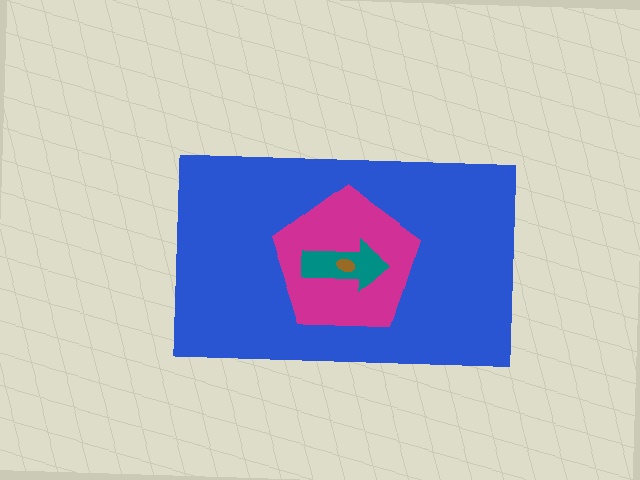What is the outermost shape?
The blue rectangle.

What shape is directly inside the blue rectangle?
The magenta pentagon.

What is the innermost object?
The brown ellipse.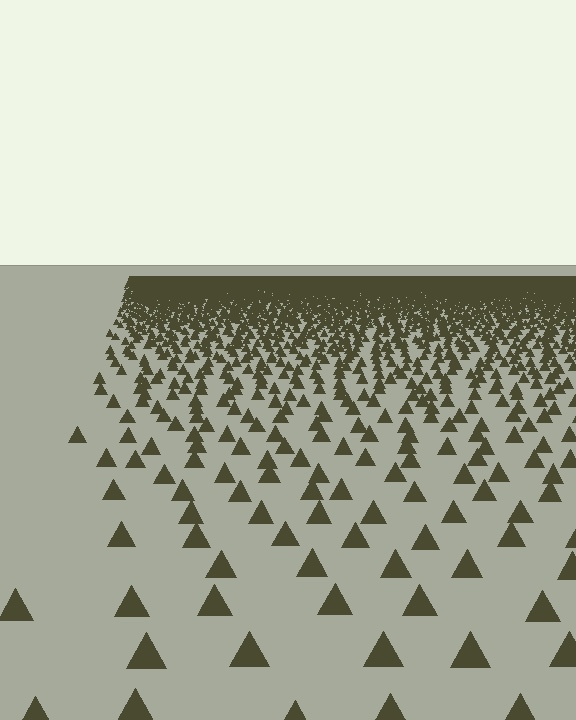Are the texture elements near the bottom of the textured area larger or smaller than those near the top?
Larger. Near the bottom, elements are closer to the viewer and appear at a bigger on-screen size.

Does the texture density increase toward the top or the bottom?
Density increases toward the top.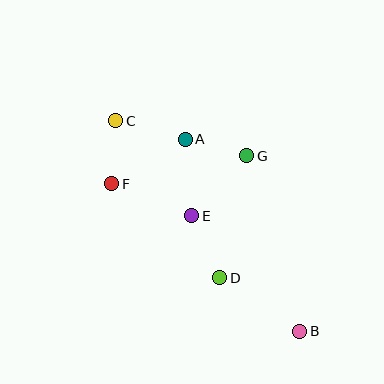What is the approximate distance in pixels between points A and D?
The distance between A and D is approximately 143 pixels.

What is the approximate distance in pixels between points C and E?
The distance between C and E is approximately 122 pixels.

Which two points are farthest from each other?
Points B and C are farthest from each other.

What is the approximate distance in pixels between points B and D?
The distance between B and D is approximately 96 pixels.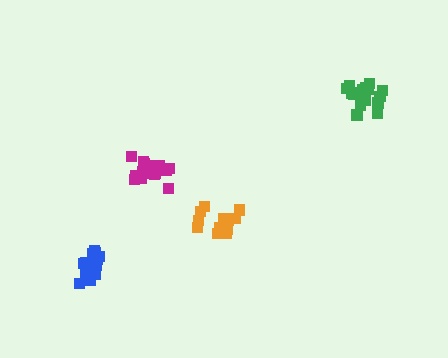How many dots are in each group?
Group 1: 19 dots, Group 2: 15 dots, Group 3: 15 dots, Group 4: 13 dots (62 total).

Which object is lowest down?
The blue cluster is bottommost.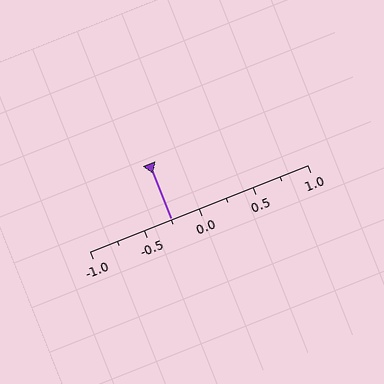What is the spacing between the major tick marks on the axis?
The major ticks are spaced 0.5 apart.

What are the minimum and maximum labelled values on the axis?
The axis runs from -1.0 to 1.0.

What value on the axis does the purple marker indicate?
The marker indicates approximately -0.25.